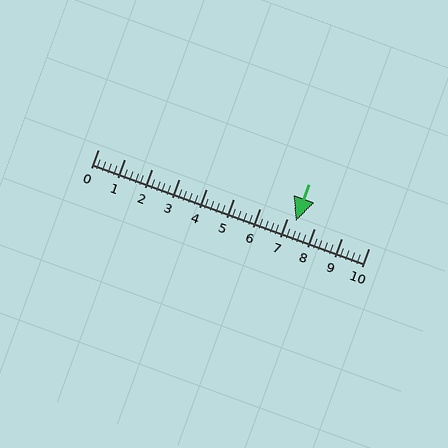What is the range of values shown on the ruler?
The ruler shows values from 0 to 10.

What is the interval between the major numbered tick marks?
The major tick marks are spaced 1 units apart.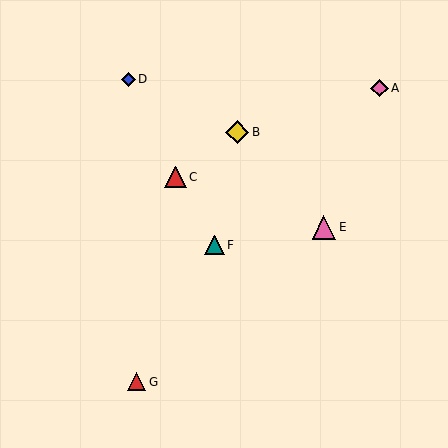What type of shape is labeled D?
Shape D is a blue diamond.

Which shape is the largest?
The pink triangle (labeled E) is the largest.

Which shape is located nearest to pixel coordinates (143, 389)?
The red triangle (labeled G) at (137, 382) is nearest to that location.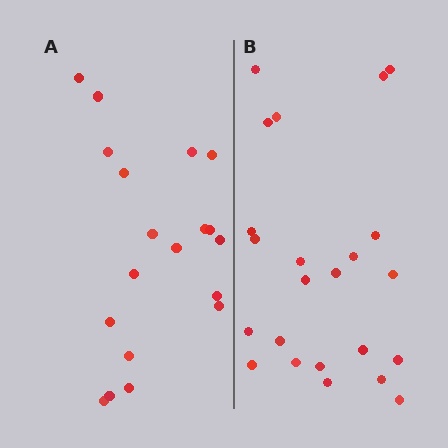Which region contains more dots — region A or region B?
Region B (the right region) has more dots.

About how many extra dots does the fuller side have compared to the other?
Region B has about 4 more dots than region A.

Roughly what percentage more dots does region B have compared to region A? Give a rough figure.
About 20% more.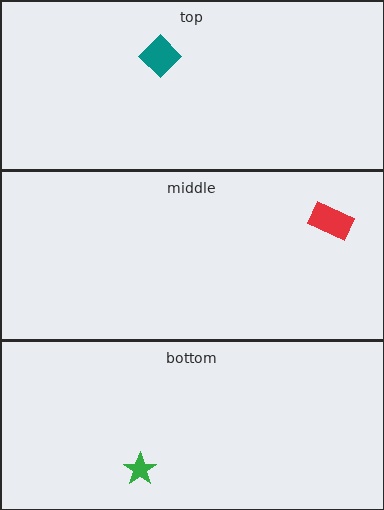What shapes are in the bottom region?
The green star.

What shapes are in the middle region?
The red rectangle.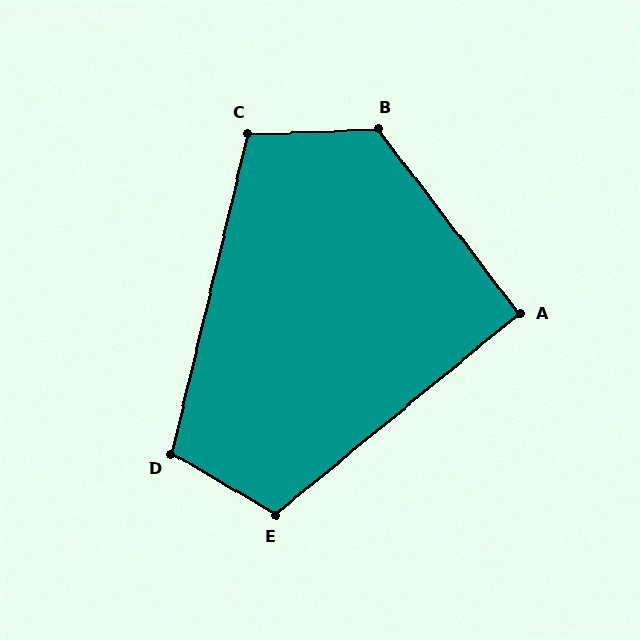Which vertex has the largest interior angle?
B, at approximately 125 degrees.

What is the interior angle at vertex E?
Approximately 110 degrees (obtuse).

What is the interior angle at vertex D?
Approximately 107 degrees (obtuse).